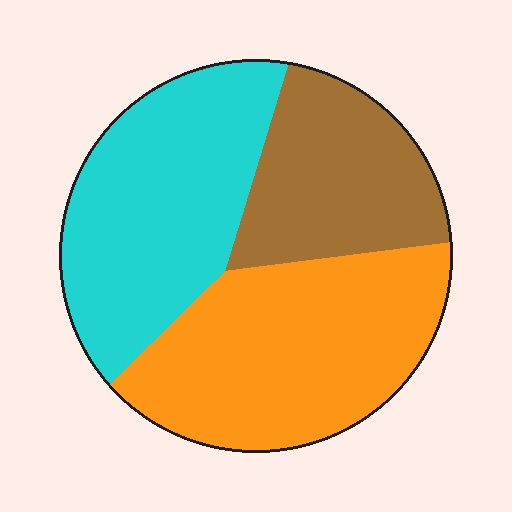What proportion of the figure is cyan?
Cyan covers roughly 35% of the figure.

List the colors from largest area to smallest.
From largest to smallest: orange, cyan, brown.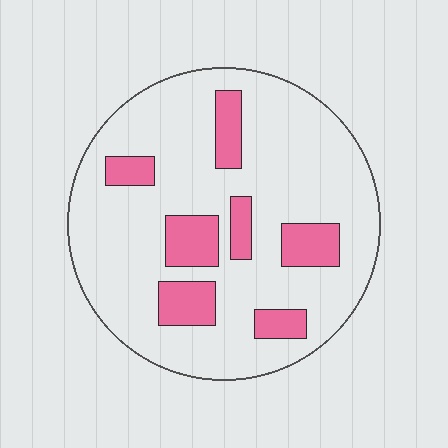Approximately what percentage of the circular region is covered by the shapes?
Approximately 20%.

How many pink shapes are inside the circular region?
7.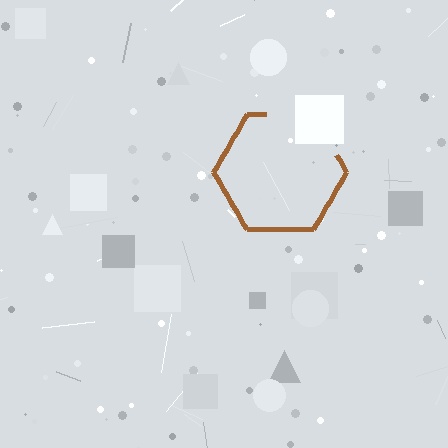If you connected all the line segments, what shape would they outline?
They would outline a hexagon.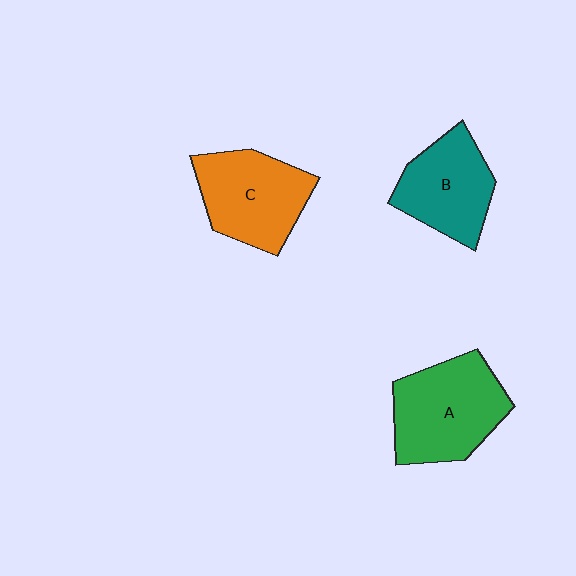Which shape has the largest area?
Shape A (green).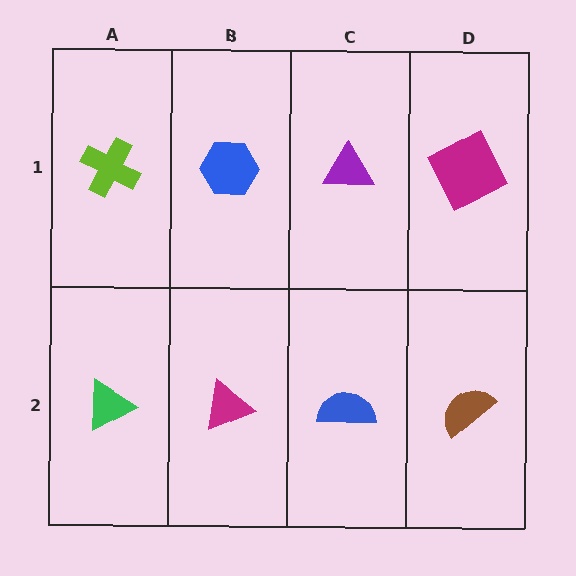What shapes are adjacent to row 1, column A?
A green triangle (row 2, column A), a blue hexagon (row 1, column B).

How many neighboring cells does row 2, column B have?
3.